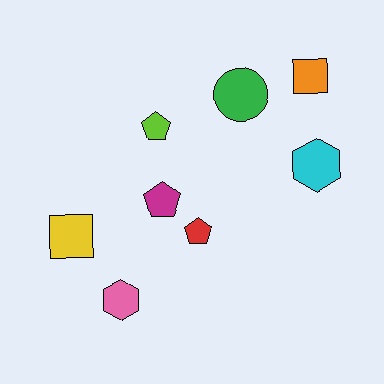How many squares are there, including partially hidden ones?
There are 2 squares.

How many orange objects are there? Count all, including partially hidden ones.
There is 1 orange object.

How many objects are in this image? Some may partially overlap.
There are 8 objects.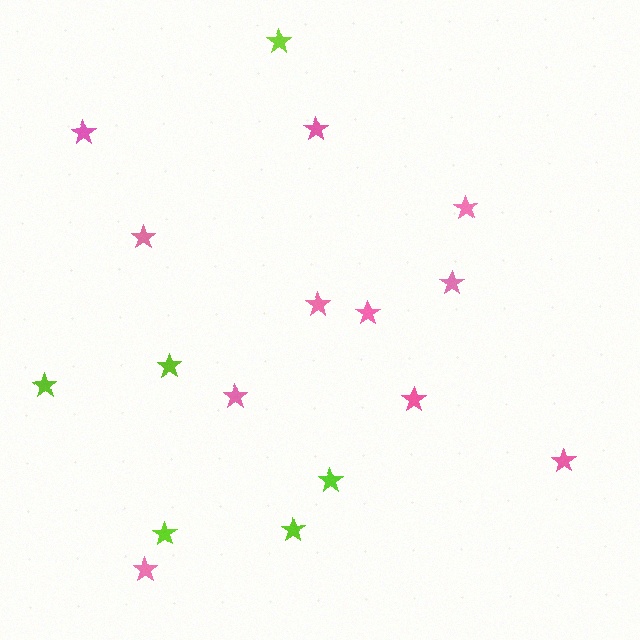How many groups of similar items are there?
There are 2 groups: one group of pink stars (11) and one group of lime stars (6).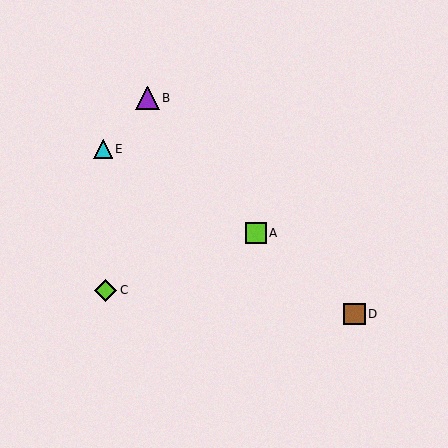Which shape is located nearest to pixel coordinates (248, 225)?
The lime square (labeled A) at (256, 233) is nearest to that location.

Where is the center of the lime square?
The center of the lime square is at (256, 233).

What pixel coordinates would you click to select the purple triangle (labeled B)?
Click at (148, 98) to select the purple triangle B.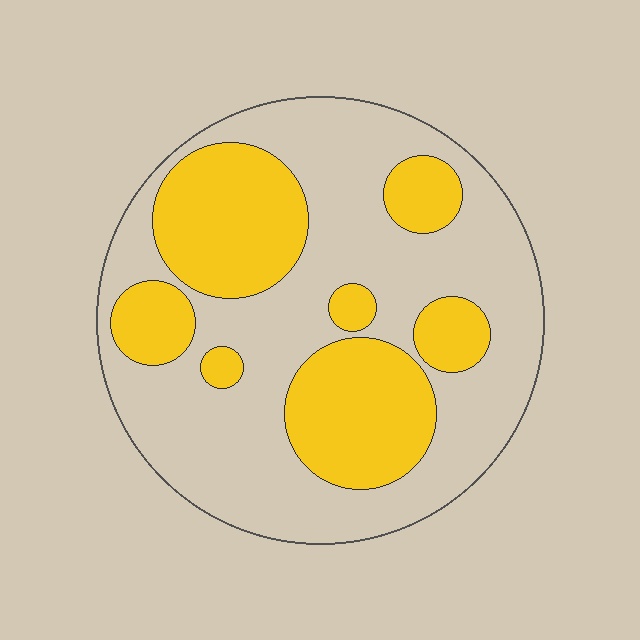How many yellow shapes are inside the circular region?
7.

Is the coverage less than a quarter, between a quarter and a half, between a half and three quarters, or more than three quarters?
Between a quarter and a half.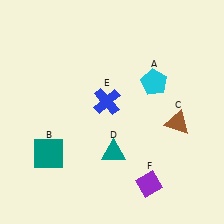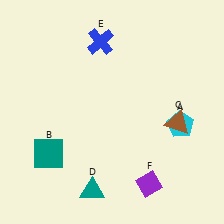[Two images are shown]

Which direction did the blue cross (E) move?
The blue cross (E) moved up.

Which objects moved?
The objects that moved are: the cyan pentagon (A), the teal triangle (D), the blue cross (E).